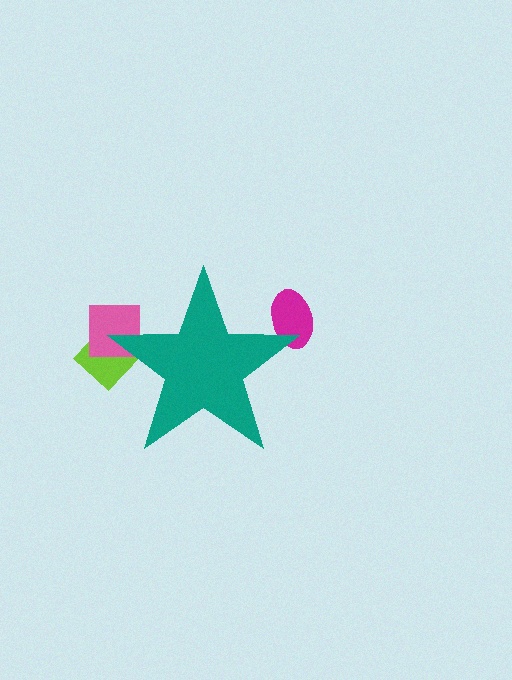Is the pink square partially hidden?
Yes, the pink square is partially hidden behind the teal star.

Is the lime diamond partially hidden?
Yes, the lime diamond is partially hidden behind the teal star.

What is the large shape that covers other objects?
A teal star.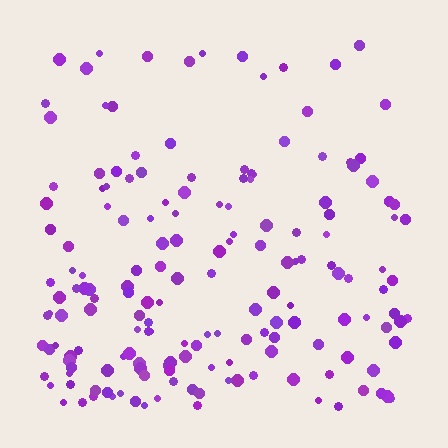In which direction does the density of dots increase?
From top to bottom, with the bottom side densest.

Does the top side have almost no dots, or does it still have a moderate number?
Still a moderate number, just noticeably fewer than the bottom.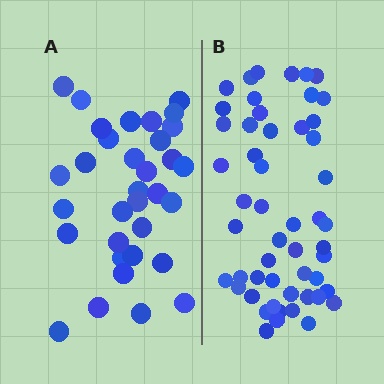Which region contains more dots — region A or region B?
Region B (the right region) has more dots.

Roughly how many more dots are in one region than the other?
Region B has approximately 20 more dots than region A.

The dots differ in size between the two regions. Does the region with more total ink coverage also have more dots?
No. Region A has more total ink coverage because its dots are larger, but region B actually contains more individual dots. Total area can be misleading — the number of items is what matters here.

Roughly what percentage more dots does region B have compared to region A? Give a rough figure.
About 60% more.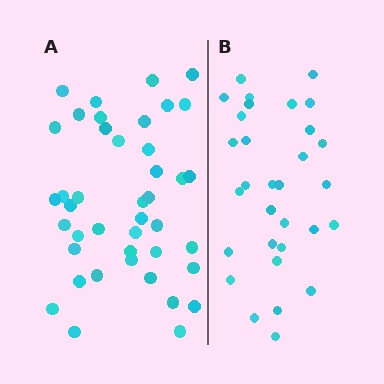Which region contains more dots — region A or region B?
Region A (the left region) has more dots.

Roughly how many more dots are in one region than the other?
Region A has roughly 12 or so more dots than region B.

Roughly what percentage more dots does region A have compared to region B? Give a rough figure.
About 35% more.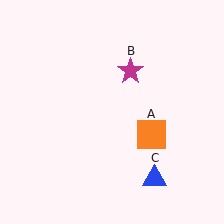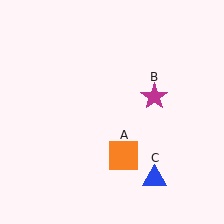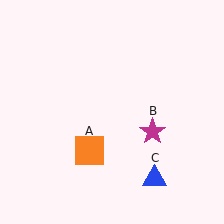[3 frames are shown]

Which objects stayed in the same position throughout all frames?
Blue triangle (object C) remained stationary.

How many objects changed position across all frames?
2 objects changed position: orange square (object A), magenta star (object B).